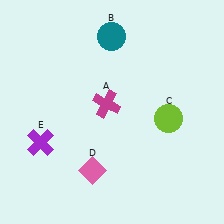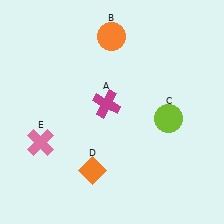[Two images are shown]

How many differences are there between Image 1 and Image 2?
There are 3 differences between the two images.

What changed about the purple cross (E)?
In Image 1, E is purple. In Image 2, it changed to pink.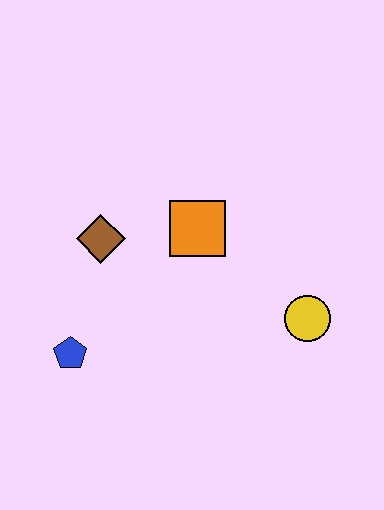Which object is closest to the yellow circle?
The orange square is closest to the yellow circle.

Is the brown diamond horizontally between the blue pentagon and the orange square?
Yes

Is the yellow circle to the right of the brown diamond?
Yes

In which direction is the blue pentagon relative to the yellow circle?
The blue pentagon is to the left of the yellow circle.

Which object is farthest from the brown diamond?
The yellow circle is farthest from the brown diamond.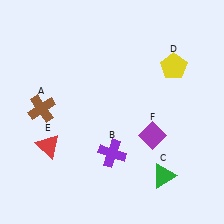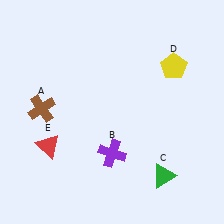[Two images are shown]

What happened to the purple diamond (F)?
The purple diamond (F) was removed in Image 2. It was in the bottom-right area of Image 1.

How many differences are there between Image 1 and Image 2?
There is 1 difference between the two images.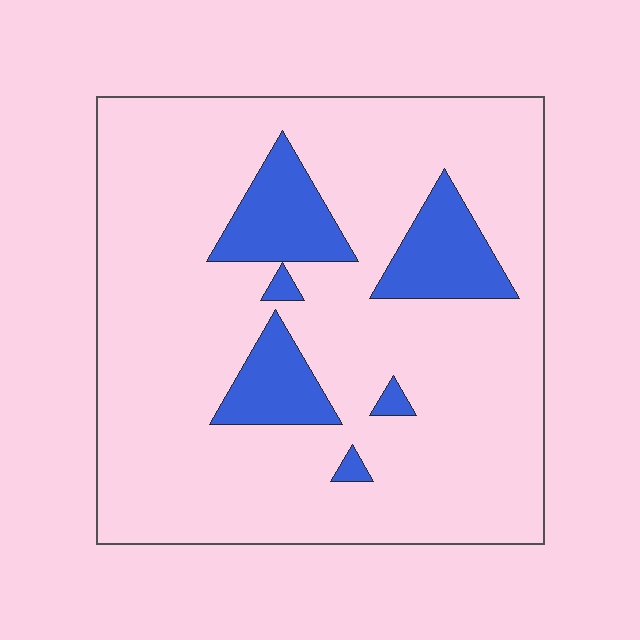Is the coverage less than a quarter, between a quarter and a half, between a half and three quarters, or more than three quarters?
Less than a quarter.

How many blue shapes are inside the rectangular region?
6.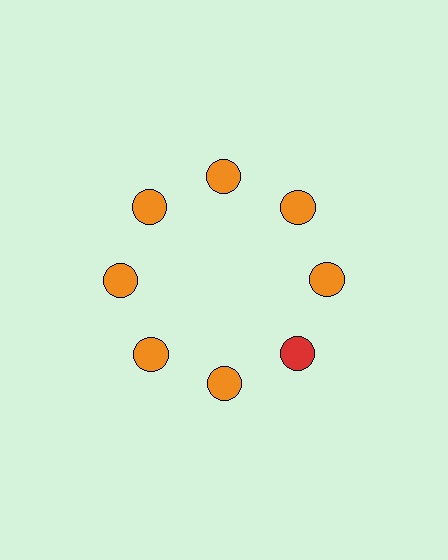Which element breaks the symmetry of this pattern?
The red circle at roughly the 4 o'clock position breaks the symmetry. All other shapes are orange circles.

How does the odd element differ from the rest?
It has a different color: red instead of orange.